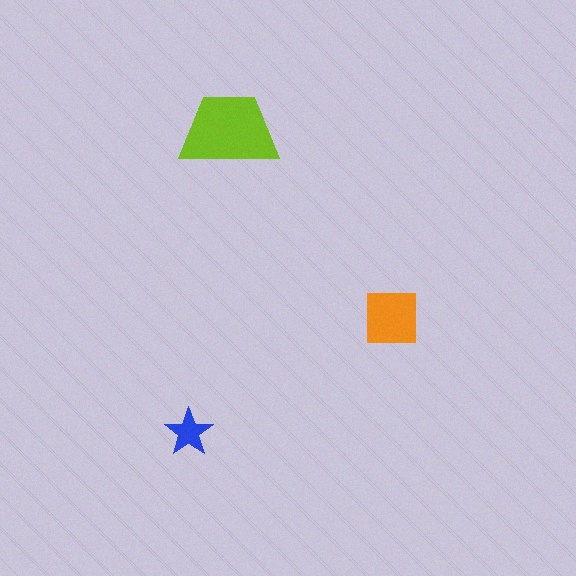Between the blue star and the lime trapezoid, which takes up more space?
The lime trapezoid.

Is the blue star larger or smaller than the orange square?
Smaller.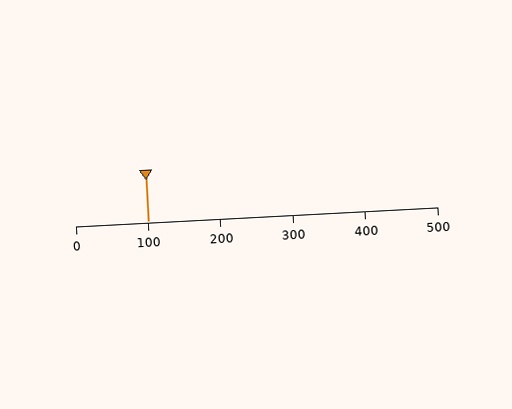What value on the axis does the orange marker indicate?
The marker indicates approximately 100.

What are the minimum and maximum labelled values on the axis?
The axis runs from 0 to 500.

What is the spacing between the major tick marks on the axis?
The major ticks are spaced 100 apart.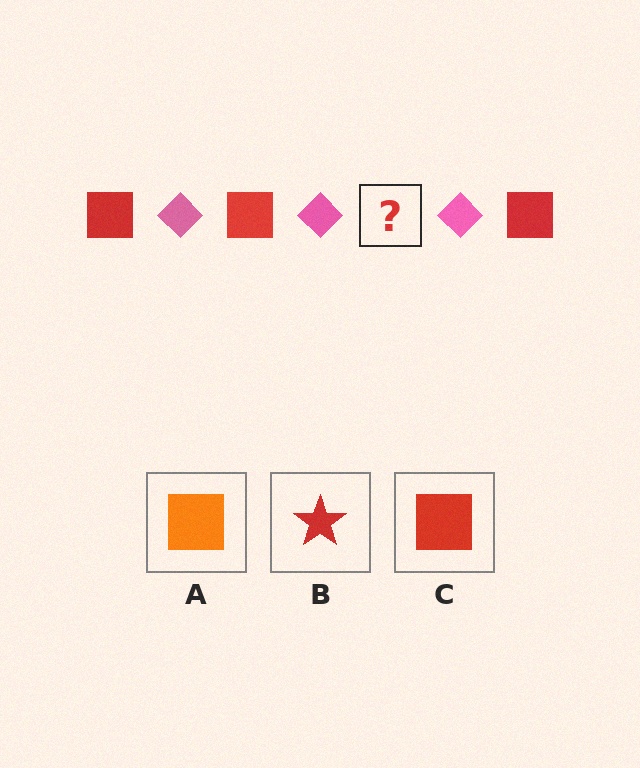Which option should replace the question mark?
Option C.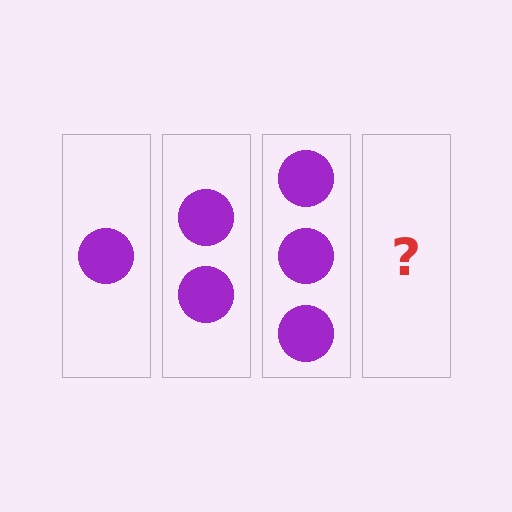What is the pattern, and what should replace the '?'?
The pattern is that each step adds one more circle. The '?' should be 4 circles.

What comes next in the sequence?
The next element should be 4 circles.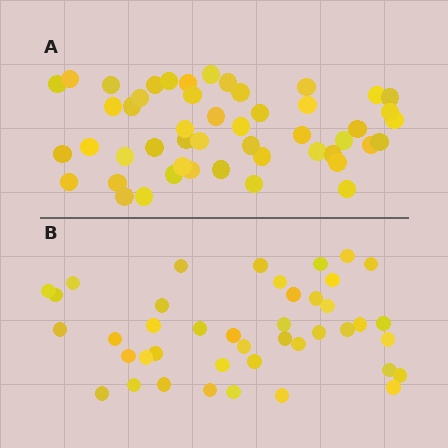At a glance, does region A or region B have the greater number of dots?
Region A (the top region) has more dots.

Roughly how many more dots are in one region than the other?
Region A has roughly 8 or so more dots than region B.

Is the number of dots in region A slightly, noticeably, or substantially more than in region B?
Region A has only slightly more — the two regions are fairly close. The ratio is roughly 1.2 to 1.